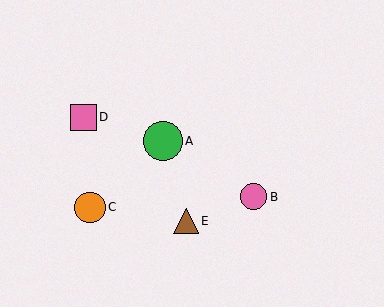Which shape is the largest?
The green circle (labeled A) is the largest.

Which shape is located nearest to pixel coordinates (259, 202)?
The pink circle (labeled B) at (254, 197) is nearest to that location.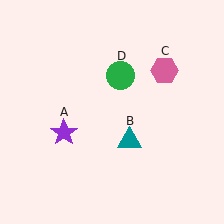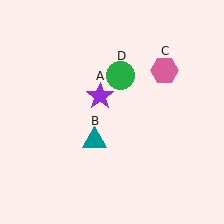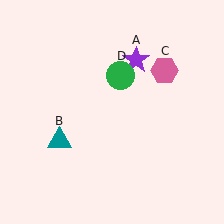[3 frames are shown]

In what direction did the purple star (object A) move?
The purple star (object A) moved up and to the right.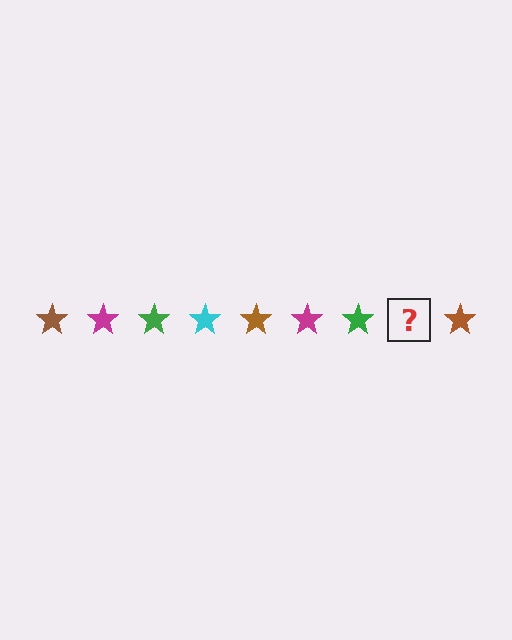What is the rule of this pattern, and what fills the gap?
The rule is that the pattern cycles through brown, magenta, green, cyan stars. The gap should be filled with a cyan star.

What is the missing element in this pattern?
The missing element is a cyan star.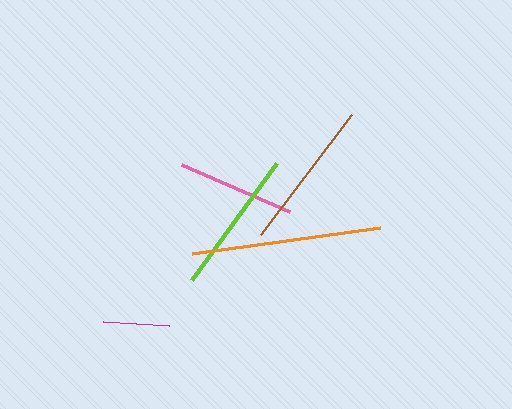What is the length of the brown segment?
The brown segment is approximately 151 pixels long.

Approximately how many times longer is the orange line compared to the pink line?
The orange line is approximately 1.6 times the length of the pink line.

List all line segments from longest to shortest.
From longest to shortest: orange, brown, lime, pink, magenta.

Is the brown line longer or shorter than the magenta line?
The brown line is longer than the magenta line.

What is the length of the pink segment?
The pink segment is approximately 118 pixels long.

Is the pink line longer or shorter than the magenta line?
The pink line is longer than the magenta line.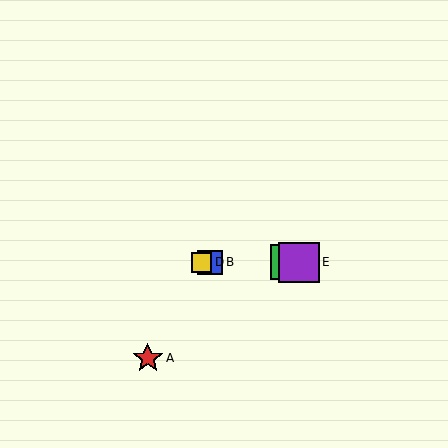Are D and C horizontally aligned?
Yes, both are at y≈262.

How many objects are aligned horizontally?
4 objects (B, C, D, E) are aligned horizontally.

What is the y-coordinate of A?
Object A is at y≈358.